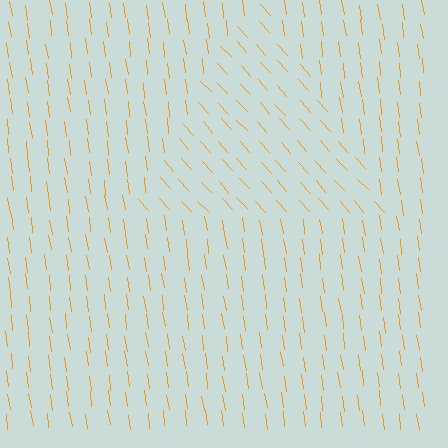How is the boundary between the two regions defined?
The boundary is defined purely by a change in line orientation (approximately 34 degrees difference). All lines are the same color and thickness.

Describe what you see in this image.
The image is filled with small orange line segments. A triangle region in the image has lines oriented differently from the surrounding lines, creating a visible texture boundary.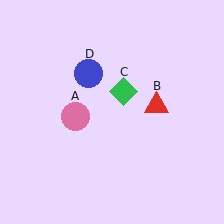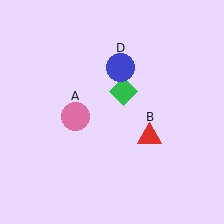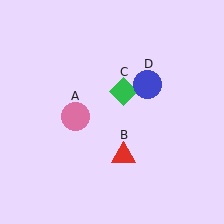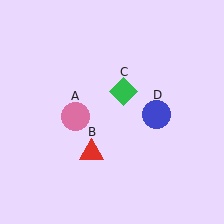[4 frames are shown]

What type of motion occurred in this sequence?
The red triangle (object B), blue circle (object D) rotated clockwise around the center of the scene.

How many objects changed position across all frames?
2 objects changed position: red triangle (object B), blue circle (object D).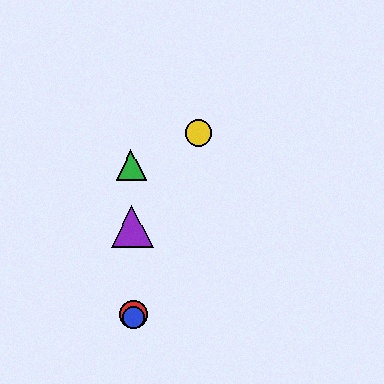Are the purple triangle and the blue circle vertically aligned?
Yes, both are at x≈132.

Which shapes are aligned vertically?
The red circle, the blue circle, the green triangle, the purple triangle are aligned vertically.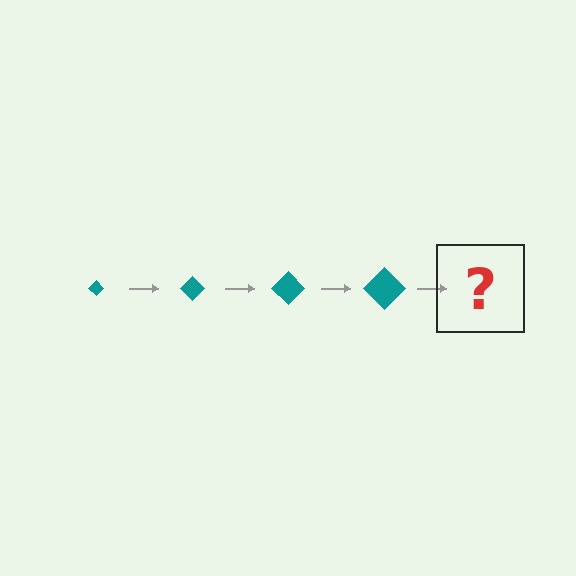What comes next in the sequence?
The next element should be a teal diamond, larger than the previous one.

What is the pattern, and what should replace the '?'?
The pattern is that the diamond gets progressively larger each step. The '?' should be a teal diamond, larger than the previous one.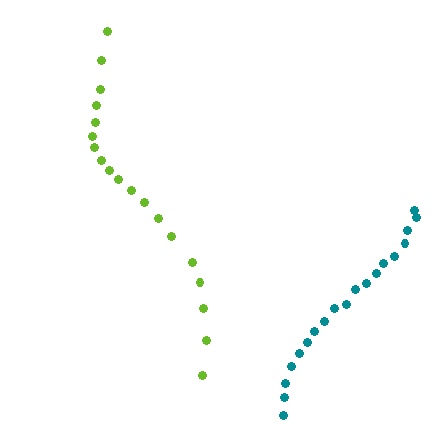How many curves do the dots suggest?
There are 2 distinct paths.